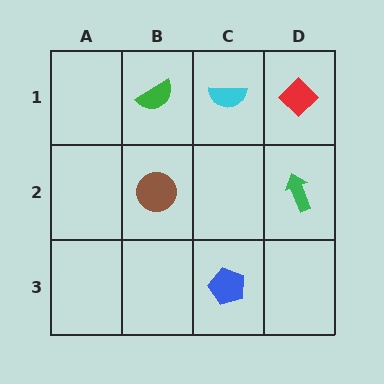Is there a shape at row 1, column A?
No, that cell is empty.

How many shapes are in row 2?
2 shapes.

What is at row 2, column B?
A brown circle.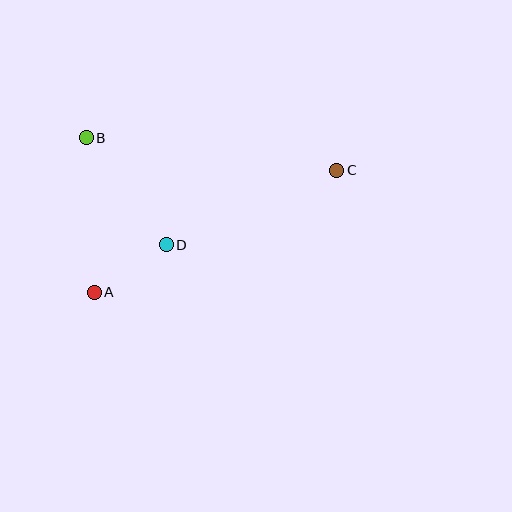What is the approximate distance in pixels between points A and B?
The distance between A and B is approximately 154 pixels.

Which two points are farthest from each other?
Points A and C are farthest from each other.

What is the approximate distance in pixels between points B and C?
The distance between B and C is approximately 253 pixels.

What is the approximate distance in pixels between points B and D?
The distance between B and D is approximately 134 pixels.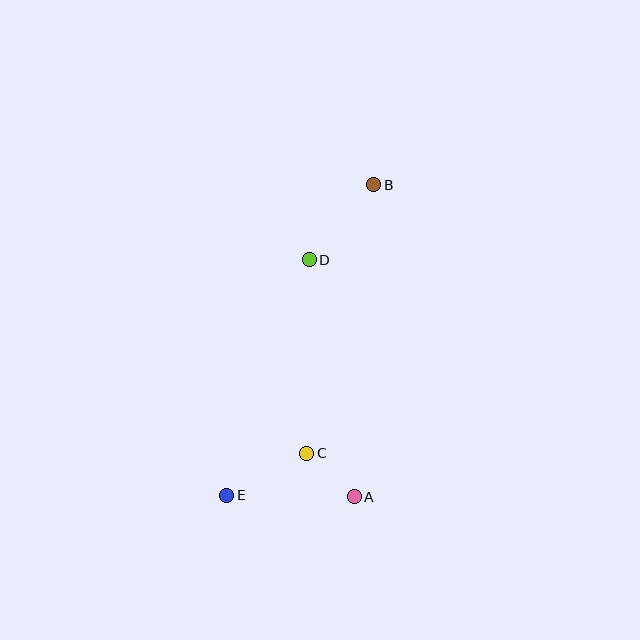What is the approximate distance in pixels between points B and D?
The distance between B and D is approximately 99 pixels.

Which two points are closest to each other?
Points A and C are closest to each other.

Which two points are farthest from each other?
Points B and E are farthest from each other.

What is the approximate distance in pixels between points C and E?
The distance between C and E is approximately 90 pixels.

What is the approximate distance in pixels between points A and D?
The distance between A and D is approximately 241 pixels.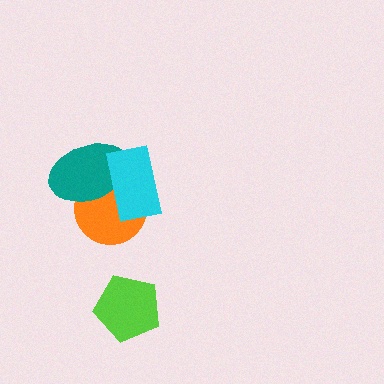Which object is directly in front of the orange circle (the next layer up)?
The teal ellipse is directly in front of the orange circle.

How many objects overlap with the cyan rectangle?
2 objects overlap with the cyan rectangle.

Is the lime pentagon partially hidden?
No, no other shape covers it.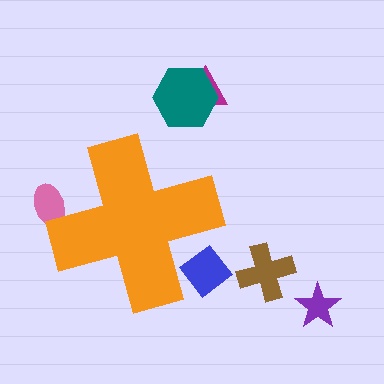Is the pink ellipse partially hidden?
Yes, the pink ellipse is partially hidden behind the orange cross.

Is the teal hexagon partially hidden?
No, the teal hexagon is fully visible.